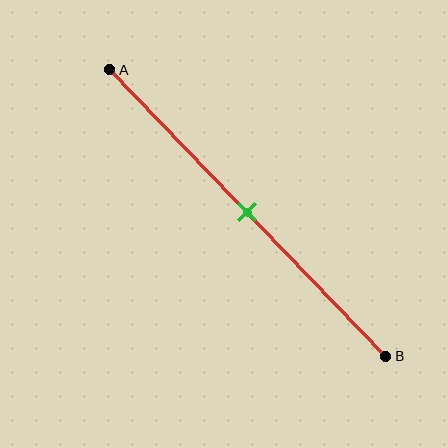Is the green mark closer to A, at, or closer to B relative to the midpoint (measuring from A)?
The green mark is approximately at the midpoint of segment AB.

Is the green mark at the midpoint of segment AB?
Yes, the mark is approximately at the midpoint.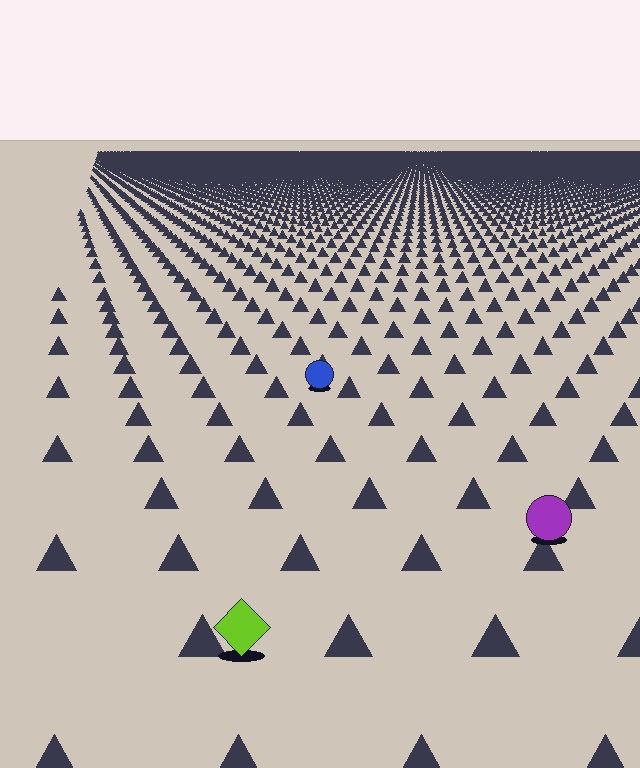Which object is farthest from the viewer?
The blue circle is farthest from the viewer. It appears smaller and the ground texture around it is denser.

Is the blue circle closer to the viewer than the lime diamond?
No. The lime diamond is closer — you can tell from the texture gradient: the ground texture is coarser near it.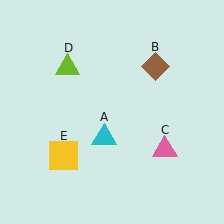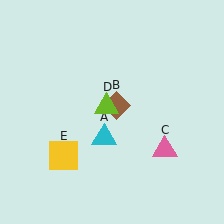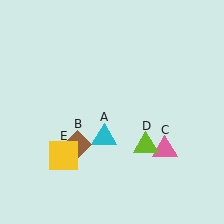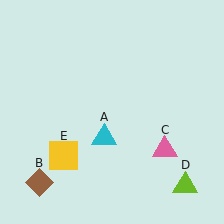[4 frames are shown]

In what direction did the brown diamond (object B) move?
The brown diamond (object B) moved down and to the left.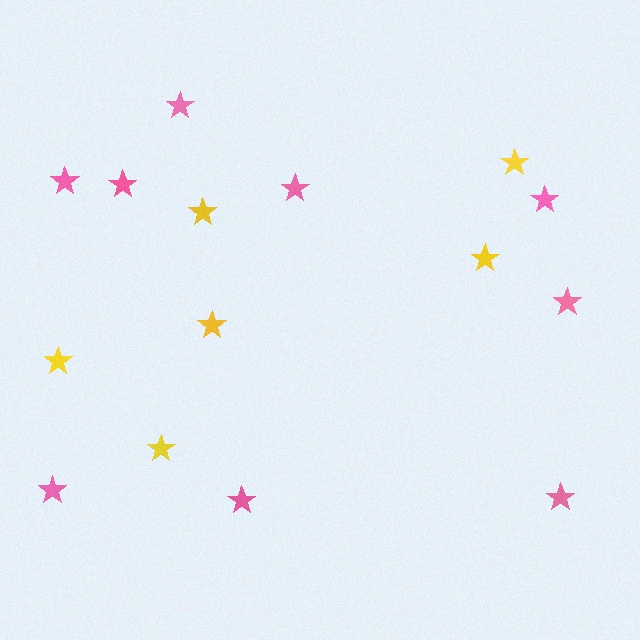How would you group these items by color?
There are 2 groups: one group of yellow stars (6) and one group of pink stars (9).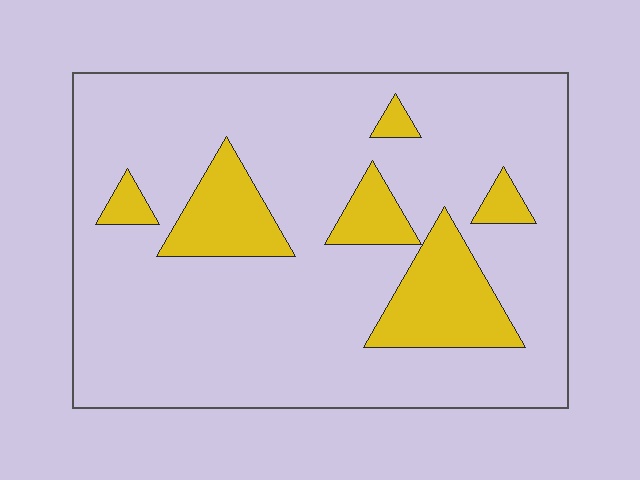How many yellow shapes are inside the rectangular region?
6.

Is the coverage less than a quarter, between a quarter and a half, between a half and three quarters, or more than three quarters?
Less than a quarter.